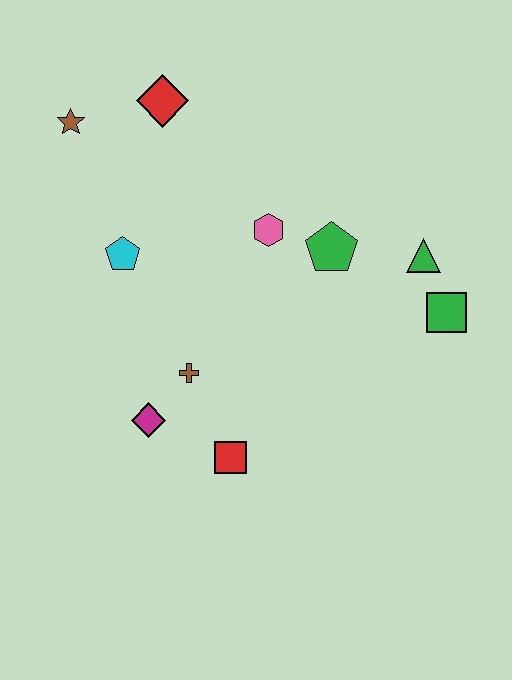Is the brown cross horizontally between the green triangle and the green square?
No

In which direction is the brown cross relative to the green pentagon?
The brown cross is to the left of the green pentagon.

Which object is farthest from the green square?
The brown star is farthest from the green square.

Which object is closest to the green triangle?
The green square is closest to the green triangle.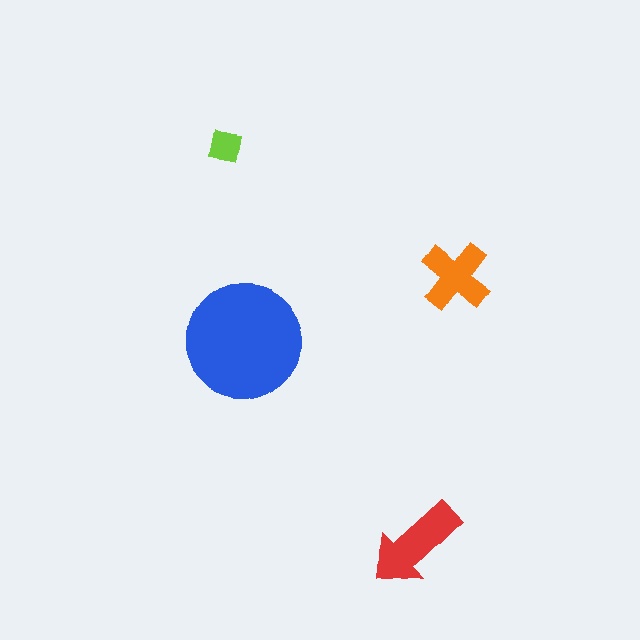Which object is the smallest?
The lime square.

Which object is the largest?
The blue circle.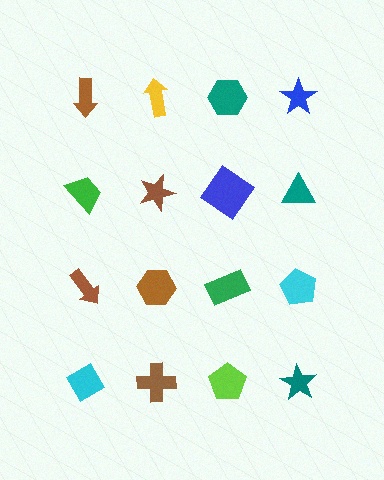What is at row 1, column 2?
A yellow arrow.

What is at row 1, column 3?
A teal hexagon.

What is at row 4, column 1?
A cyan diamond.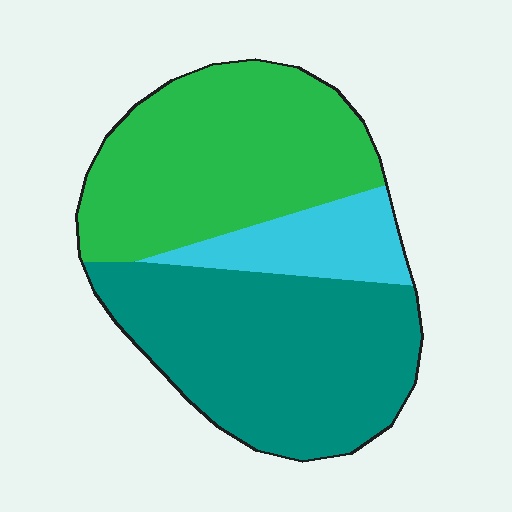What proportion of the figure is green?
Green takes up about two fifths (2/5) of the figure.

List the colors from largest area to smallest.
From largest to smallest: teal, green, cyan.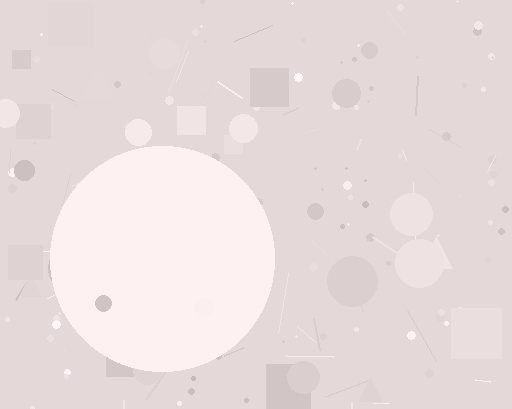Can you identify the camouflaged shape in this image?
The camouflaged shape is a circle.